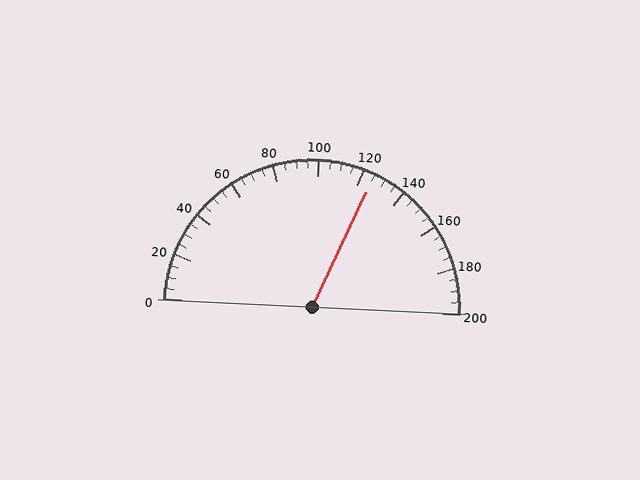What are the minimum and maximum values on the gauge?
The gauge ranges from 0 to 200.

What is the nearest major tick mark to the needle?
The nearest major tick mark is 120.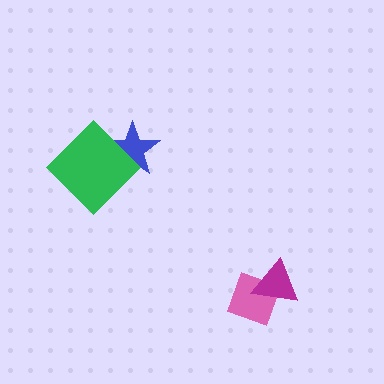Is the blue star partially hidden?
Yes, it is partially covered by another shape.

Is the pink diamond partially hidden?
Yes, it is partially covered by another shape.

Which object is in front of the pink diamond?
The magenta triangle is in front of the pink diamond.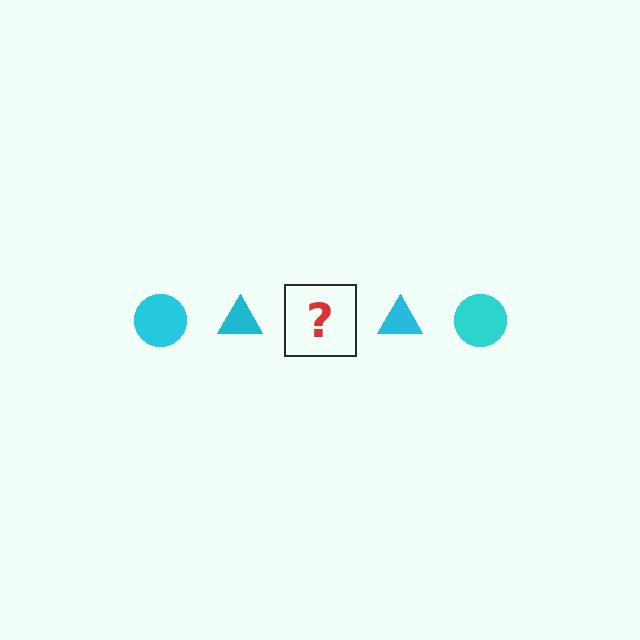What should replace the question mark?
The question mark should be replaced with a cyan circle.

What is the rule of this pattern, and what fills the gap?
The rule is that the pattern cycles through circle, triangle shapes in cyan. The gap should be filled with a cyan circle.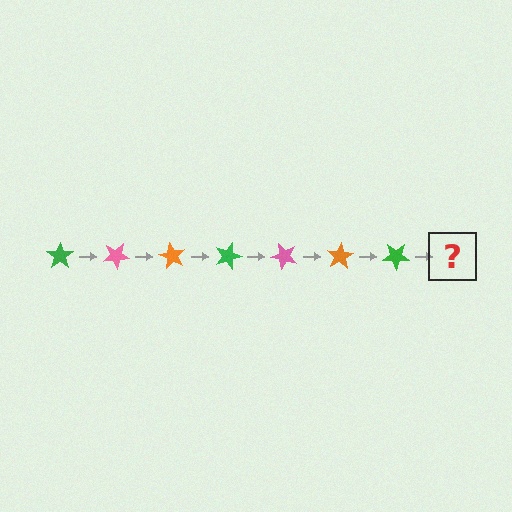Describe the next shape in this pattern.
It should be a pink star, rotated 210 degrees from the start.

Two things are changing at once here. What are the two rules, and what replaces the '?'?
The two rules are that it rotates 30 degrees each step and the color cycles through green, pink, and orange. The '?' should be a pink star, rotated 210 degrees from the start.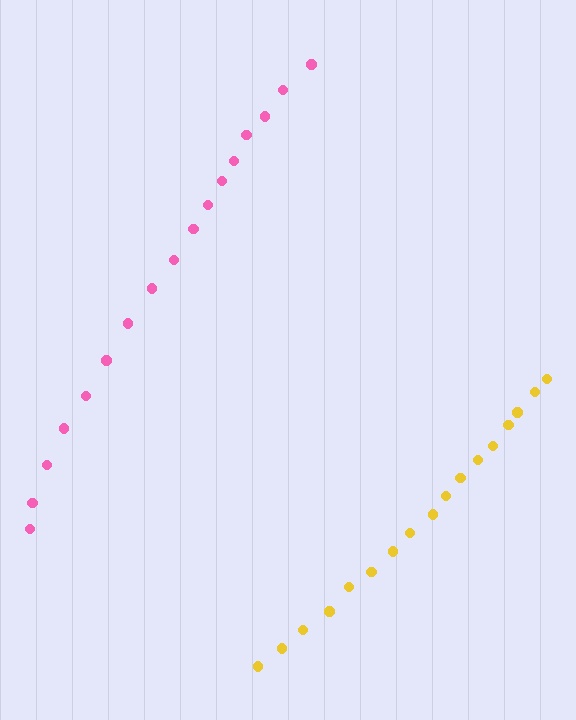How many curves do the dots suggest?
There are 2 distinct paths.